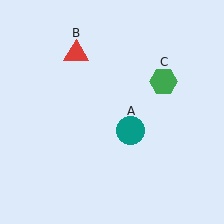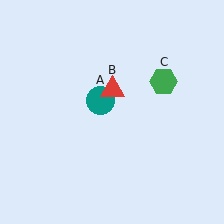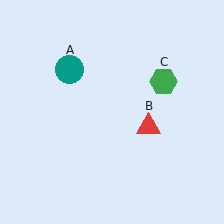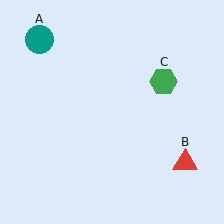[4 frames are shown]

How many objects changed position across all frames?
2 objects changed position: teal circle (object A), red triangle (object B).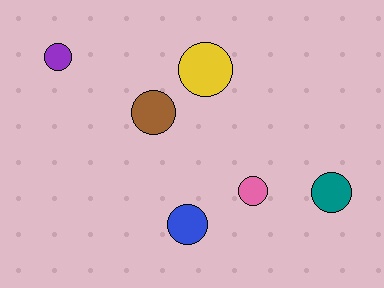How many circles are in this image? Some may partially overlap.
There are 6 circles.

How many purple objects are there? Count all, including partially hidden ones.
There is 1 purple object.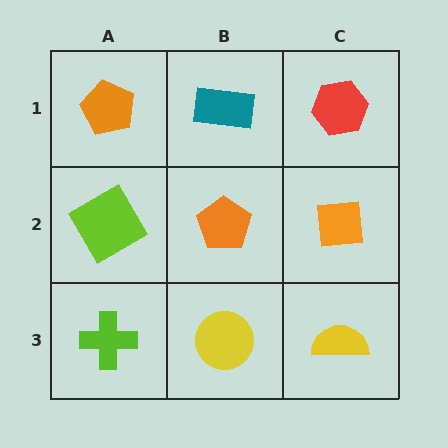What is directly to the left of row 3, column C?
A yellow circle.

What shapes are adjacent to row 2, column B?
A teal rectangle (row 1, column B), a yellow circle (row 3, column B), a lime diamond (row 2, column A), an orange square (row 2, column C).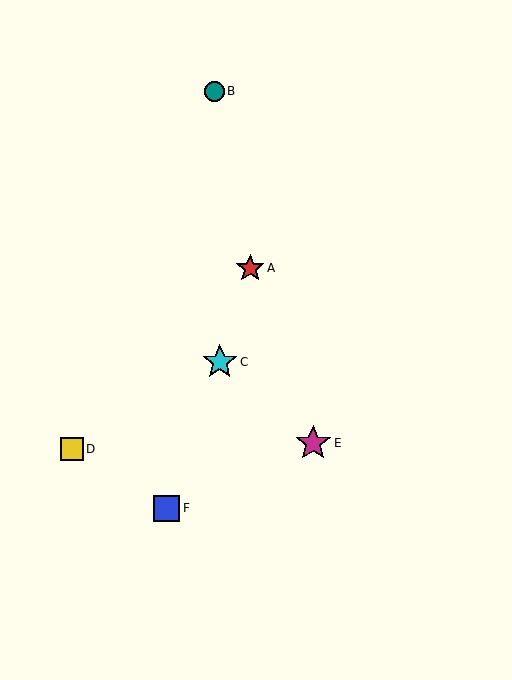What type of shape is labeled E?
Shape E is a magenta star.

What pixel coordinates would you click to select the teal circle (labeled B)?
Click at (214, 91) to select the teal circle B.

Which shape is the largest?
The magenta star (labeled E) is the largest.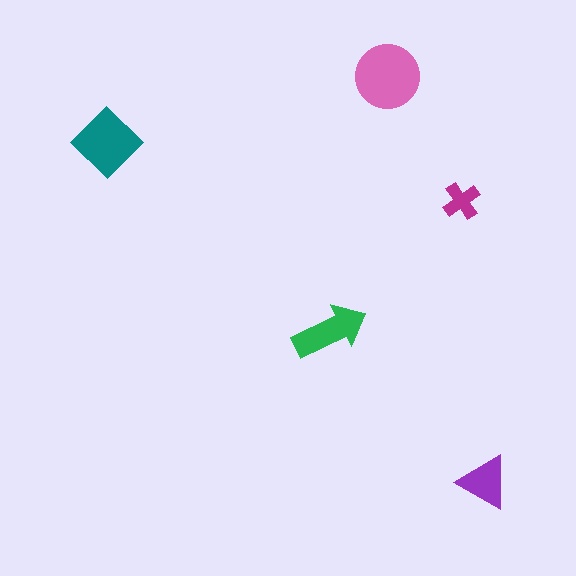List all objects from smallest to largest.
The magenta cross, the purple triangle, the green arrow, the teal diamond, the pink circle.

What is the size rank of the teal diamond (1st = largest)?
2nd.